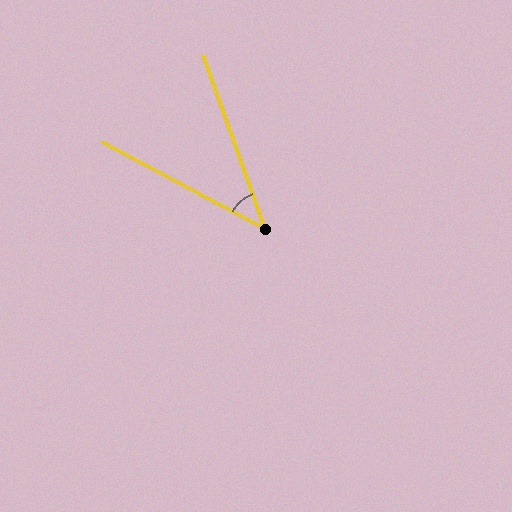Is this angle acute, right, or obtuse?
It is acute.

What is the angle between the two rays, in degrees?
Approximately 42 degrees.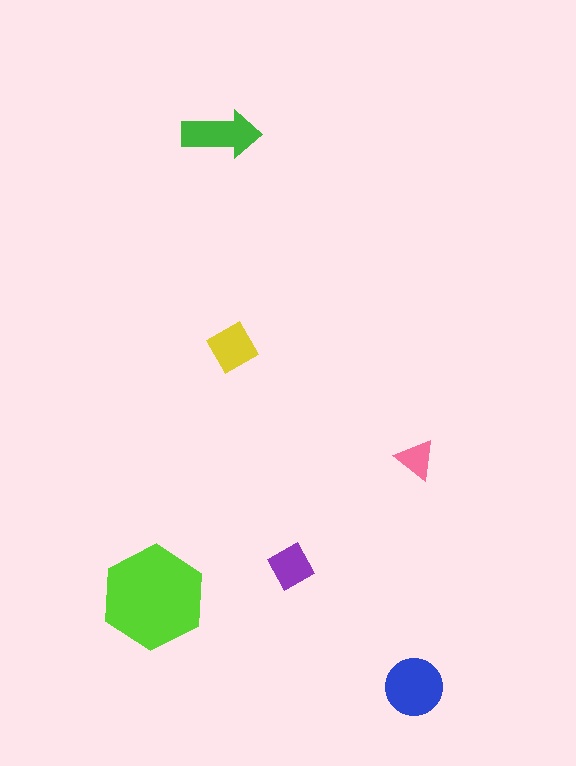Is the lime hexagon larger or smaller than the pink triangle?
Larger.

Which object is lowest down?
The blue circle is bottommost.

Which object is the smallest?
The pink triangle.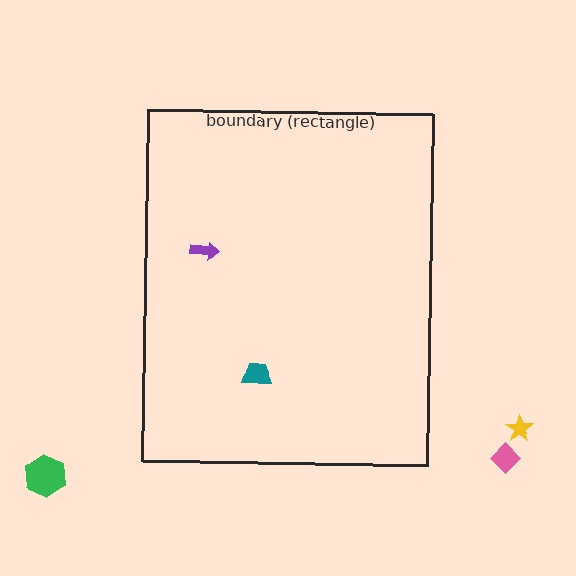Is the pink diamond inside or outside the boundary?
Outside.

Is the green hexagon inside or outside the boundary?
Outside.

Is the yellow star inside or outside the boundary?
Outside.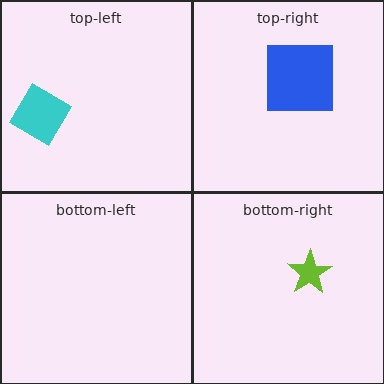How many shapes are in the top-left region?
1.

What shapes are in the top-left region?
The cyan diamond.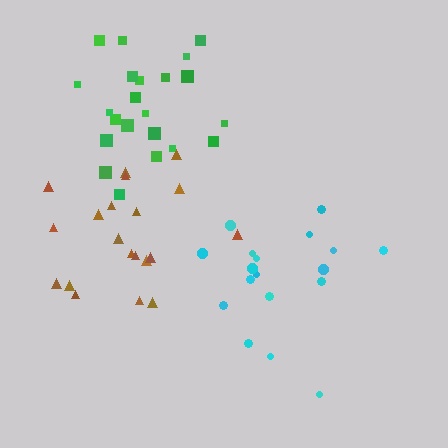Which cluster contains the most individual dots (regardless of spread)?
Green (22).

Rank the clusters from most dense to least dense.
green, brown, cyan.